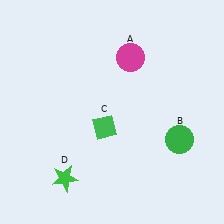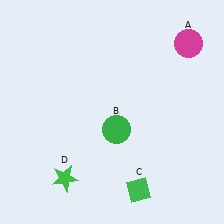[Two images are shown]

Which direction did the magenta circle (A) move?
The magenta circle (A) moved right.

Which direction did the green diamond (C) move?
The green diamond (C) moved down.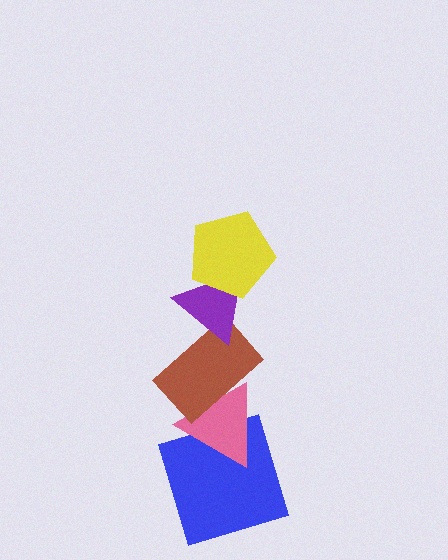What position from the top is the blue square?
The blue square is 5th from the top.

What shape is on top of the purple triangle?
The yellow pentagon is on top of the purple triangle.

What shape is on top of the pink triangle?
The brown rectangle is on top of the pink triangle.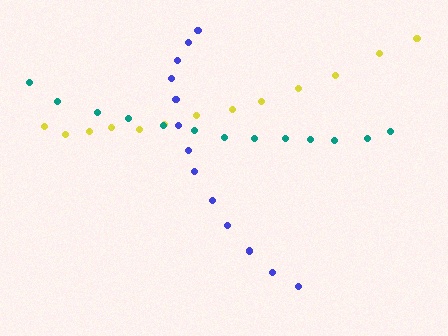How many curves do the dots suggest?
There are 3 distinct paths.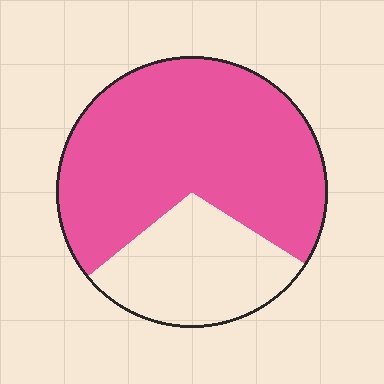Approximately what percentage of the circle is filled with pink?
Approximately 70%.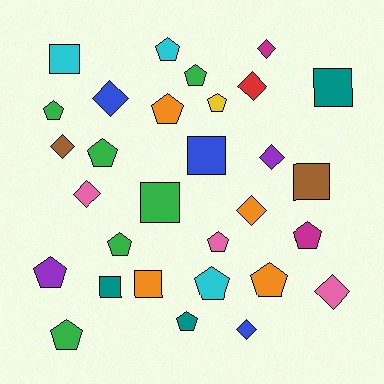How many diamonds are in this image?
There are 9 diamonds.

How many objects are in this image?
There are 30 objects.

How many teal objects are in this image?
There are 3 teal objects.